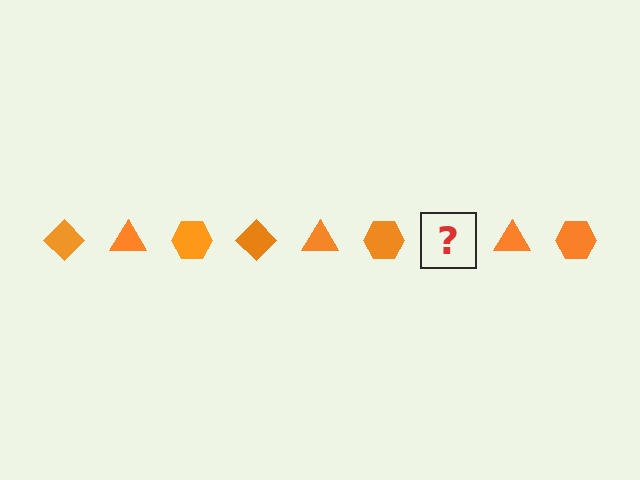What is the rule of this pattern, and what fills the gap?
The rule is that the pattern cycles through diamond, triangle, hexagon shapes in orange. The gap should be filled with an orange diamond.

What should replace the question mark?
The question mark should be replaced with an orange diamond.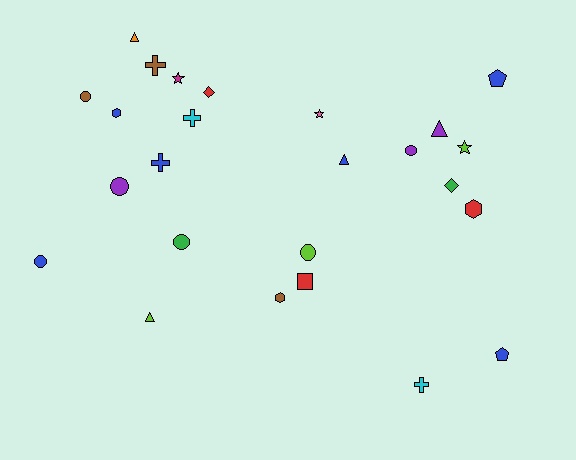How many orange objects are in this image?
There is 1 orange object.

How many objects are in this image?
There are 25 objects.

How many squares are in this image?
There is 1 square.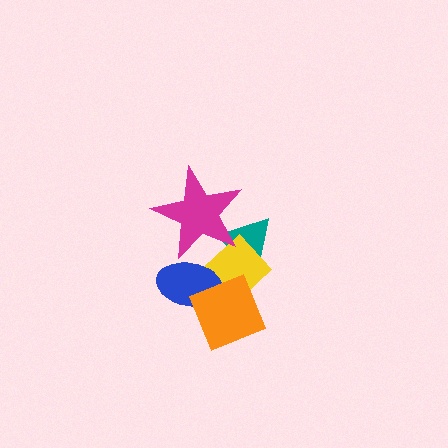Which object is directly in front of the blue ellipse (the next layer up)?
The magenta star is directly in front of the blue ellipse.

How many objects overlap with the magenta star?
3 objects overlap with the magenta star.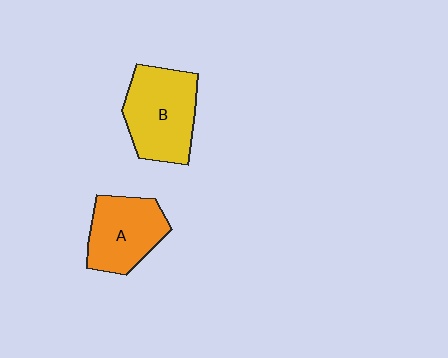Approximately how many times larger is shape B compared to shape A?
Approximately 1.2 times.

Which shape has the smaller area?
Shape A (orange).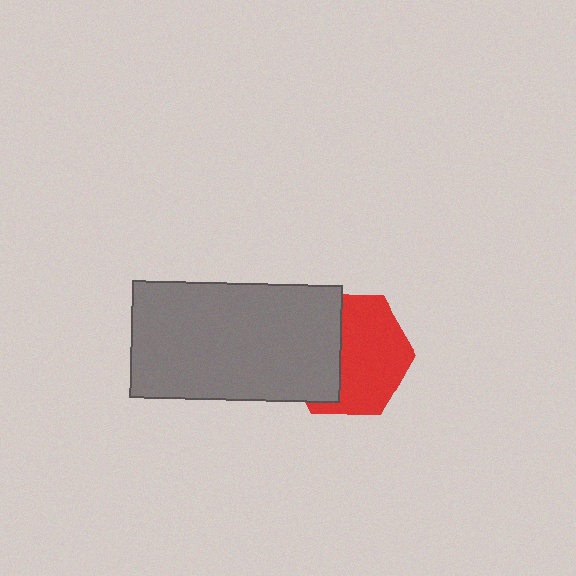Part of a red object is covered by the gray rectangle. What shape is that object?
It is a hexagon.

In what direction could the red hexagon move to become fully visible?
The red hexagon could move right. That would shift it out from behind the gray rectangle entirely.